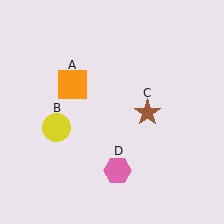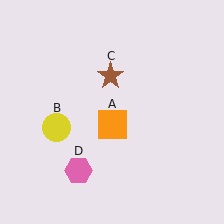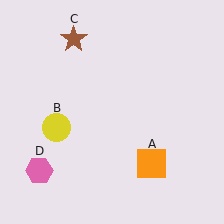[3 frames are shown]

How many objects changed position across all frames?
3 objects changed position: orange square (object A), brown star (object C), pink hexagon (object D).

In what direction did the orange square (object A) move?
The orange square (object A) moved down and to the right.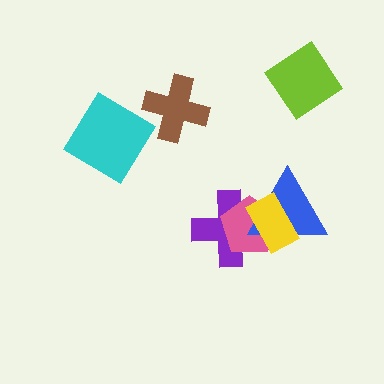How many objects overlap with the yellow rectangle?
3 objects overlap with the yellow rectangle.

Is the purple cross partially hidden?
Yes, it is partially covered by another shape.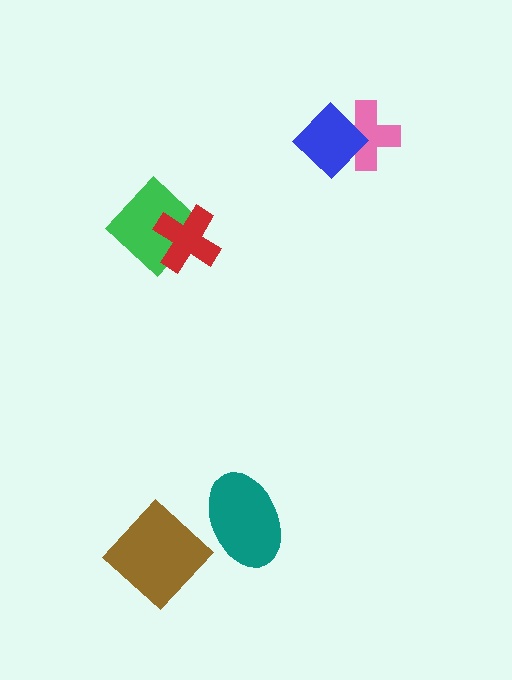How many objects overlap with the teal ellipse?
0 objects overlap with the teal ellipse.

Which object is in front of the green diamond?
The red cross is in front of the green diamond.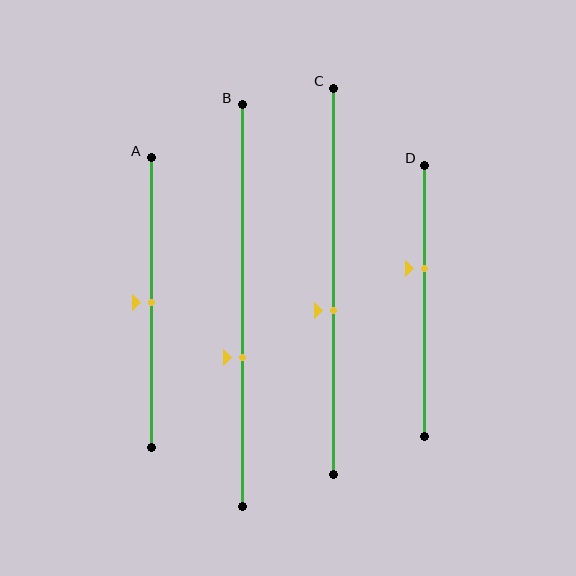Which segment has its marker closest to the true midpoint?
Segment A has its marker closest to the true midpoint.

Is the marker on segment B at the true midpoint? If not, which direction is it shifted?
No, the marker on segment B is shifted downward by about 13% of the segment length.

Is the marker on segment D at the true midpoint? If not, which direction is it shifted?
No, the marker on segment D is shifted upward by about 12% of the segment length.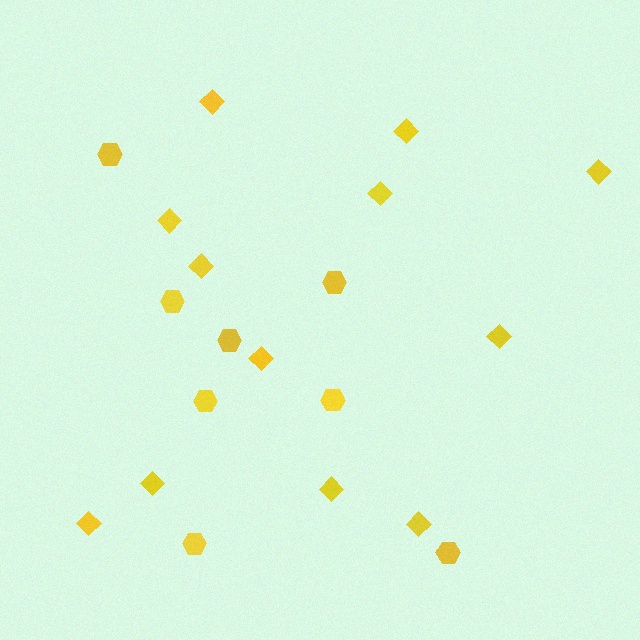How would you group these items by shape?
There are 2 groups: one group of hexagons (8) and one group of diamonds (12).